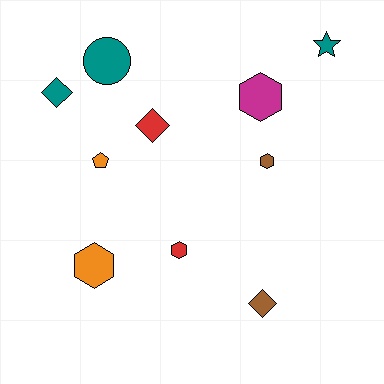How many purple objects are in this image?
There are no purple objects.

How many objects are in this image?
There are 10 objects.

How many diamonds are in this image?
There are 3 diamonds.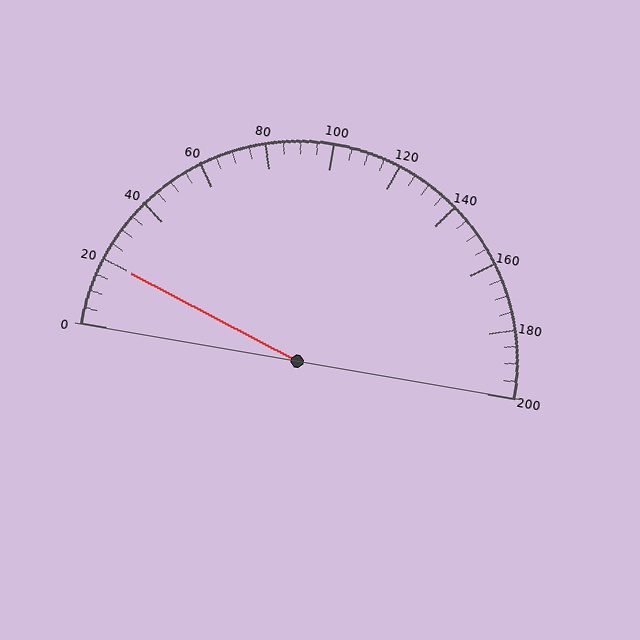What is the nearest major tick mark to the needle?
The nearest major tick mark is 20.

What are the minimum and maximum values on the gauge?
The gauge ranges from 0 to 200.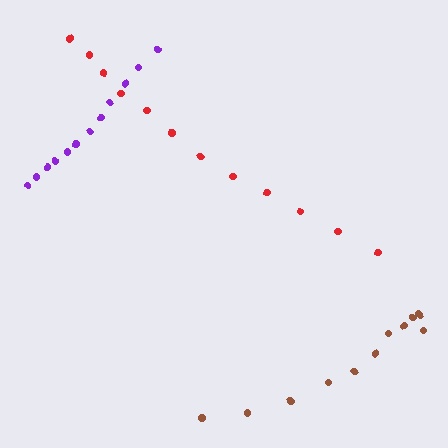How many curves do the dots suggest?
There are 3 distinct paths.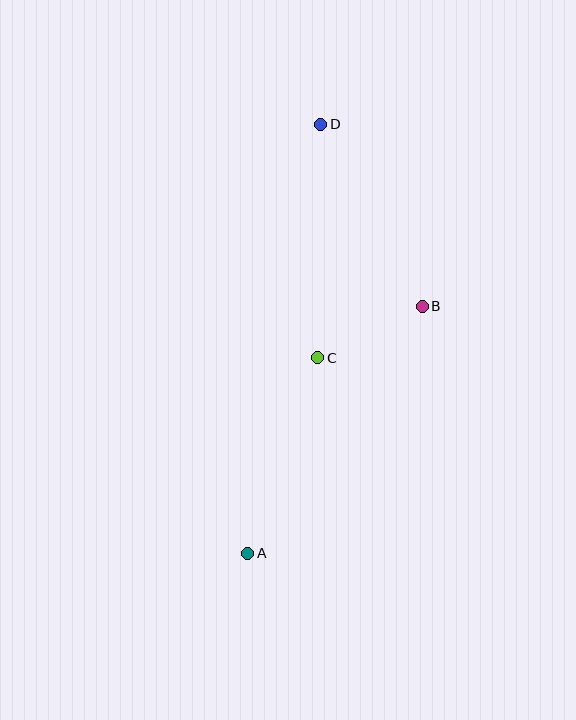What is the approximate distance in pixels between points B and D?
The distance between B and D is approximately 208 pixels.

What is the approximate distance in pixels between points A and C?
The distance between A and C is approximately 208 pixels.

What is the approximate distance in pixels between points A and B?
The distance between A and B is approximately 303 pixels.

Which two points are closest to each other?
Points B and C are closest to each other.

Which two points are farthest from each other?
Points A and D are farthest from each other.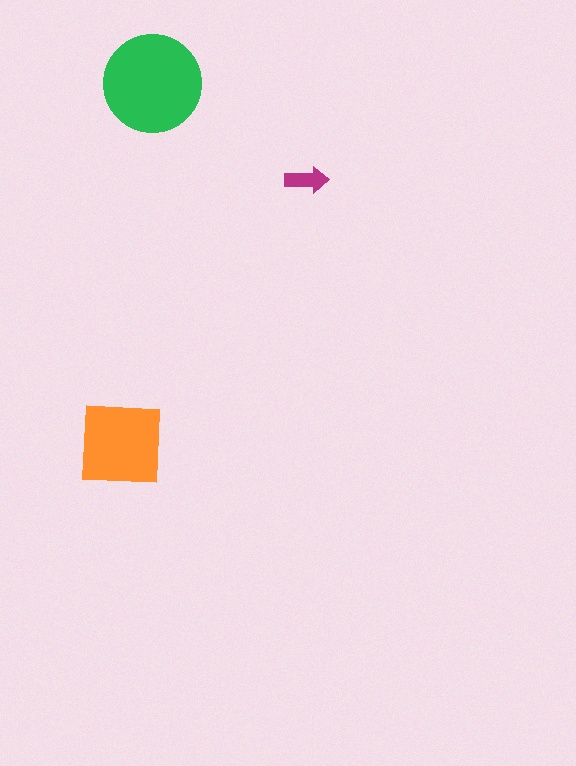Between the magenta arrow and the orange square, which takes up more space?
The orange square.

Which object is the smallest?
The magenta arrow.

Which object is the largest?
The green circle.